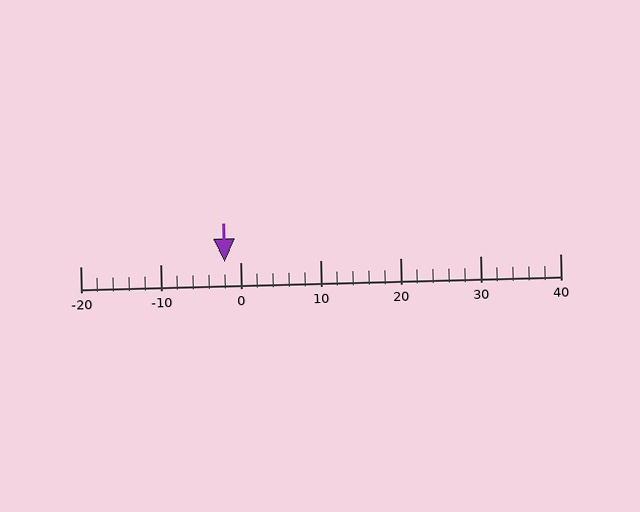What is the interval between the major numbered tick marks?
The major tick marks are spaced 10 units apart.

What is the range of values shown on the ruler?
The ruler shows values from -20 to 40.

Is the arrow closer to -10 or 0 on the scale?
The arrow is closer to 0.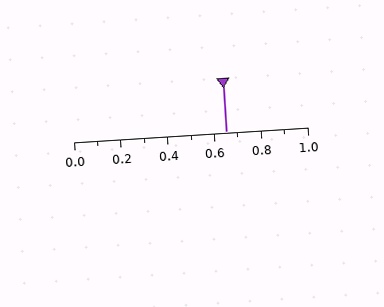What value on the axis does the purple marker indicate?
The marker indicates approximately 0.65.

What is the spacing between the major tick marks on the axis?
The major ticks are spaced 0.2 apart.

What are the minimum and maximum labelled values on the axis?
The axis runs from 0.0 to 1.0.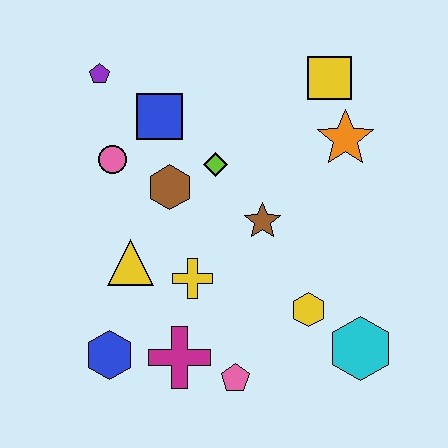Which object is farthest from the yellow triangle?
The yellow square is farthest from the yellow triangle.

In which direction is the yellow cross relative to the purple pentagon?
The yellow cross is below the purple pentagon.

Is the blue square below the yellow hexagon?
No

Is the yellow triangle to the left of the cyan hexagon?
Yes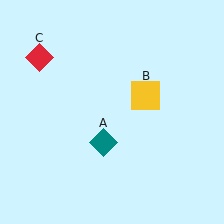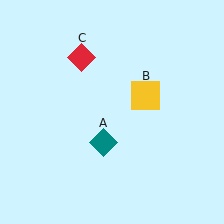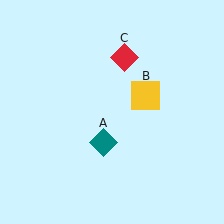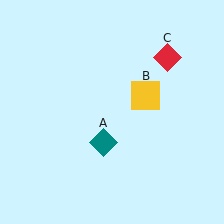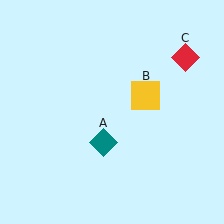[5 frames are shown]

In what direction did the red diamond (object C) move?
The red diamond (object C) moved right.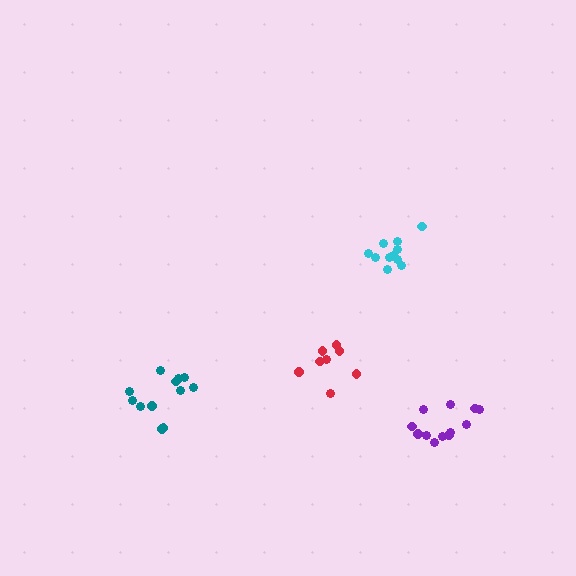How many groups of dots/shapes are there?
There are 4 groups.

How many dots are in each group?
Group 1: 12 dots, Group 2: 8 dots, Group 3: 11 dots, Group 4: 12 dots (43 total).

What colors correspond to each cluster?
The clusters are colored: teal, red, cyan, purple.